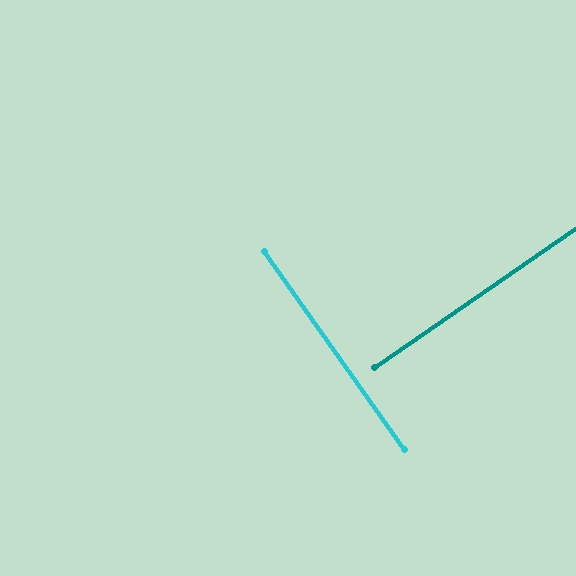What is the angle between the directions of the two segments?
Approximately 89 degrees.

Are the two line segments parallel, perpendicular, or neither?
Perpendicular — they meet at approximately 89°.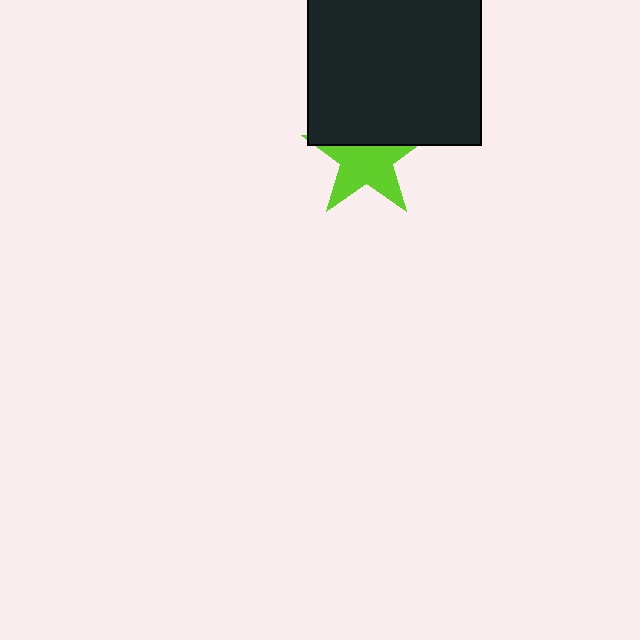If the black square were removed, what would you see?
You would see the complete lime star.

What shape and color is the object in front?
The object in front is a black square.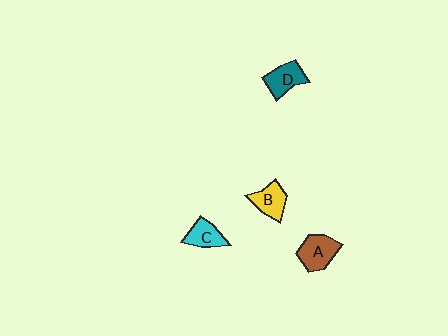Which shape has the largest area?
Shape A (brown).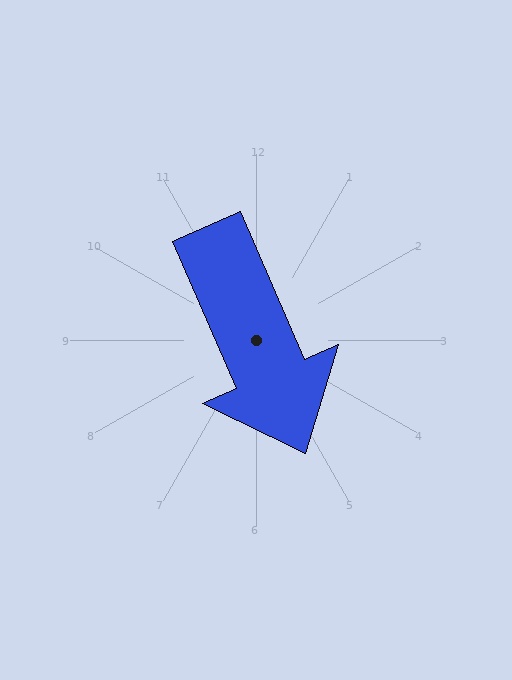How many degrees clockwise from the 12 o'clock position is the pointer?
Approximately 156 degrees.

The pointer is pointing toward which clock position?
Roughly 5 o'clock.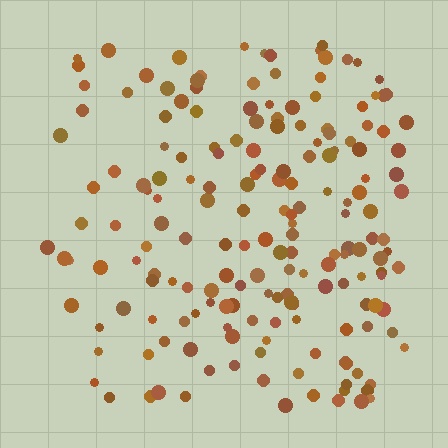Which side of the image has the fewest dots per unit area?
The left.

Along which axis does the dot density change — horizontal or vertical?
Horizontal.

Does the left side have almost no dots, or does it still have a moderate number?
Still a moderate number, just noticeably fewer than the right.